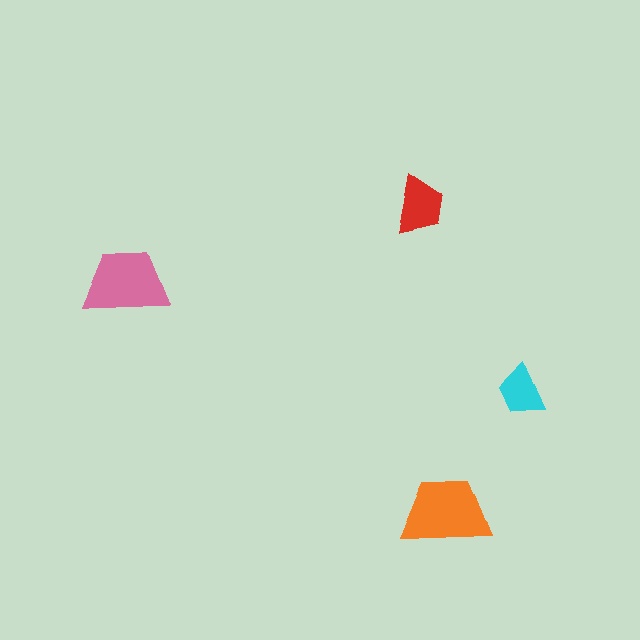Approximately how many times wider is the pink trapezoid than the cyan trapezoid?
About 1.5 times wider.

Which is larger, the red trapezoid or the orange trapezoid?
The orange one.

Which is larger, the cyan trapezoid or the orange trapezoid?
The orange one.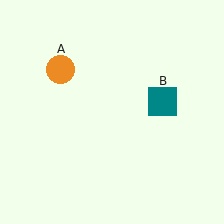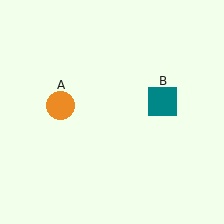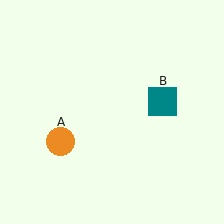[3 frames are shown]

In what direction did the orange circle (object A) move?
The orange circle (object A) moved down.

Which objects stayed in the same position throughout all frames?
Teal square (object B) remained stationary.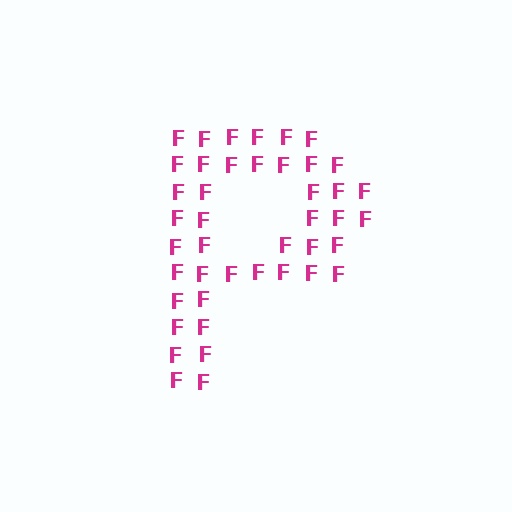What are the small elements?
The small elements are letter F's.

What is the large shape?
The large shape is the letter P.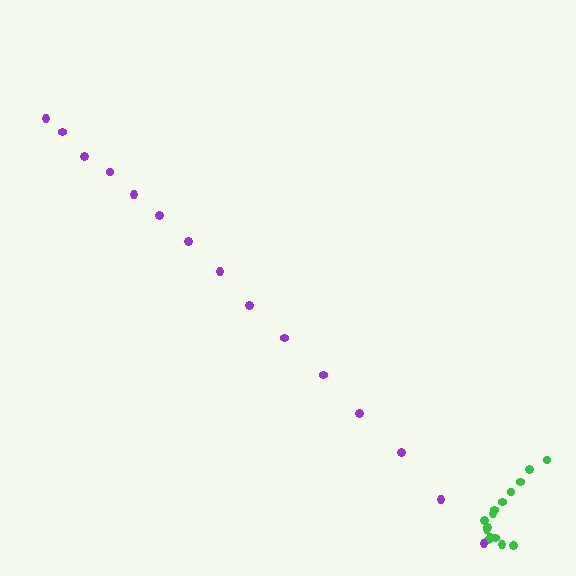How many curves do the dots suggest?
There are 2 distinct paths.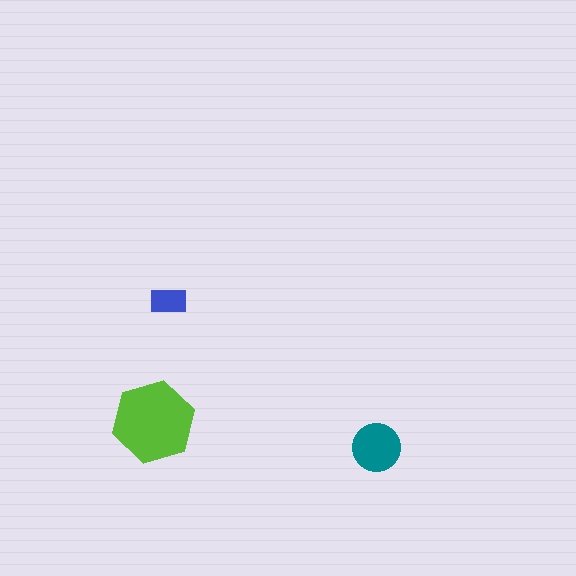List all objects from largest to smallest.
The lime hexagon, the teal circle, the blue rectangle.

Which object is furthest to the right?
The teal circle is rightmost.